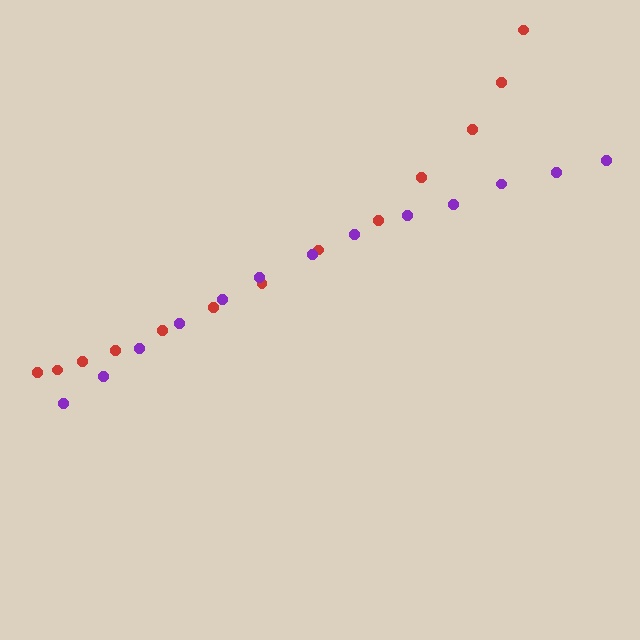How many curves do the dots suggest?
There are 2 distinct paths.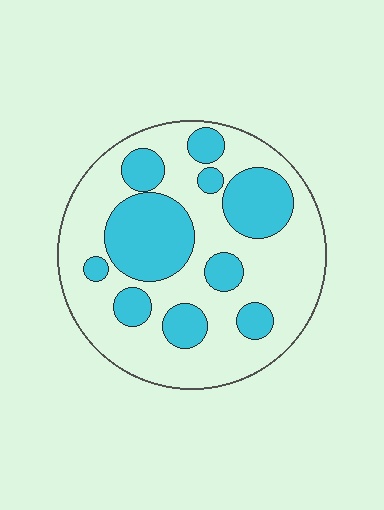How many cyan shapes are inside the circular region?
10.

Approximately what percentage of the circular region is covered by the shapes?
Approximately 35%.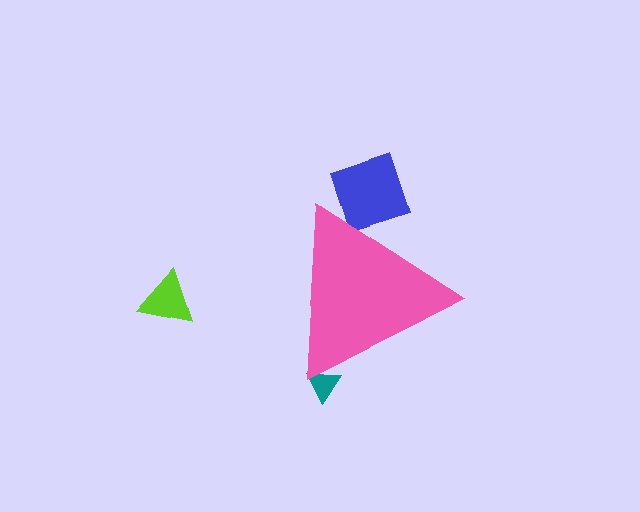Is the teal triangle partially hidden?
Yes, the teal triangle is partially hidden behind the pink triangle.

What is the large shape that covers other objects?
A pink triangle.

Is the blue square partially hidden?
Yes, the blue square is partially hidden behind the pink triangle.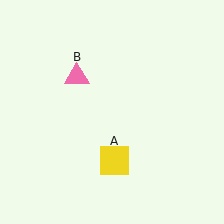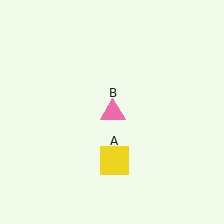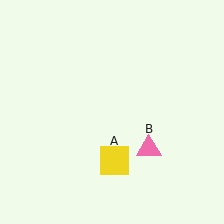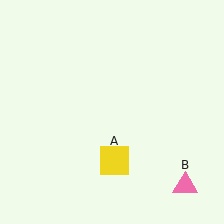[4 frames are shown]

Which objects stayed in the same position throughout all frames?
Yellow square (object A) remained stationary.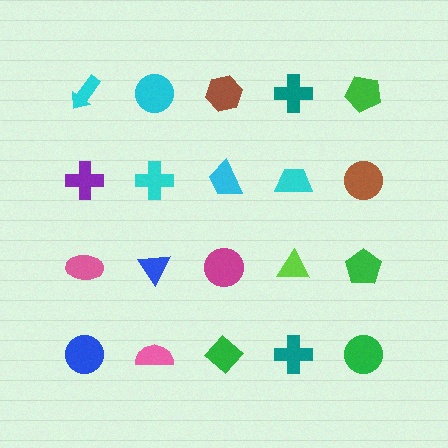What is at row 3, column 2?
A blue triangle.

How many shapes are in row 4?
5 shapes.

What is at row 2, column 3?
A cyan trapezoid.